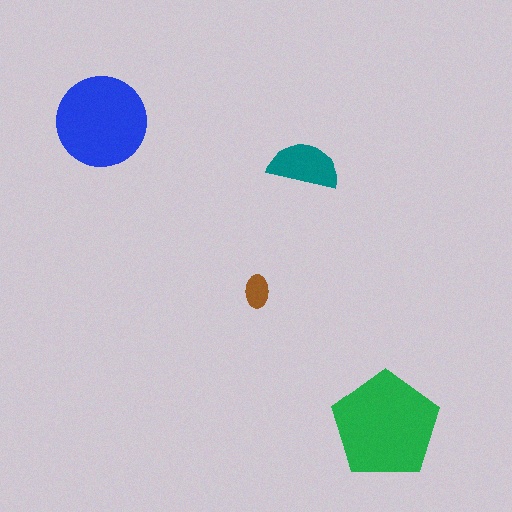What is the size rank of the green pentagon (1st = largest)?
1st.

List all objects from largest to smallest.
The green pentagon, the blue circle, the teal semicircle, the brown ellipse.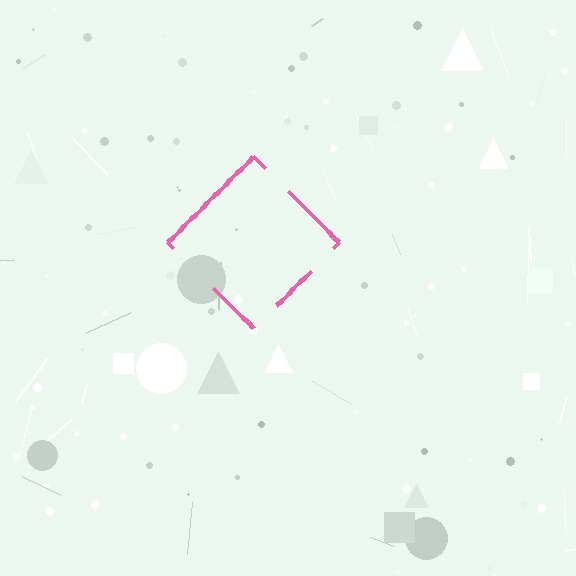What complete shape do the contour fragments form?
The contour fragments form a diamond.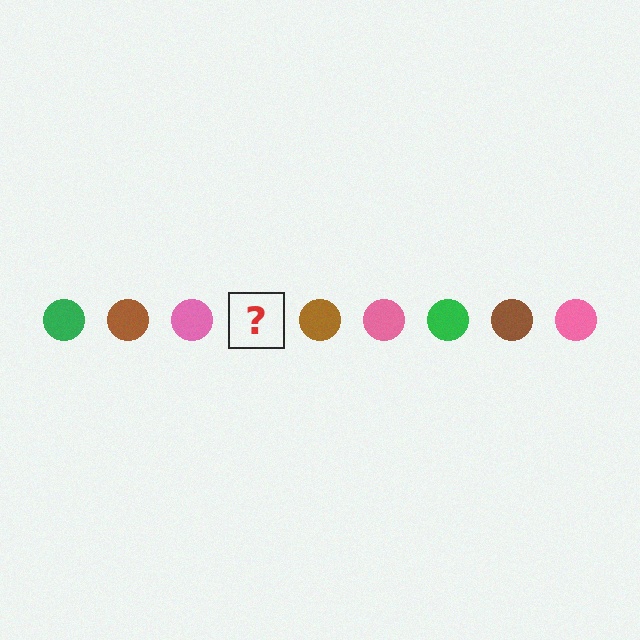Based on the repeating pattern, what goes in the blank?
The blank should be a green circle.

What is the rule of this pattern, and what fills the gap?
The rule is that the pattern cycles through green, brown, pink circles. The gap should be filled with a green circle.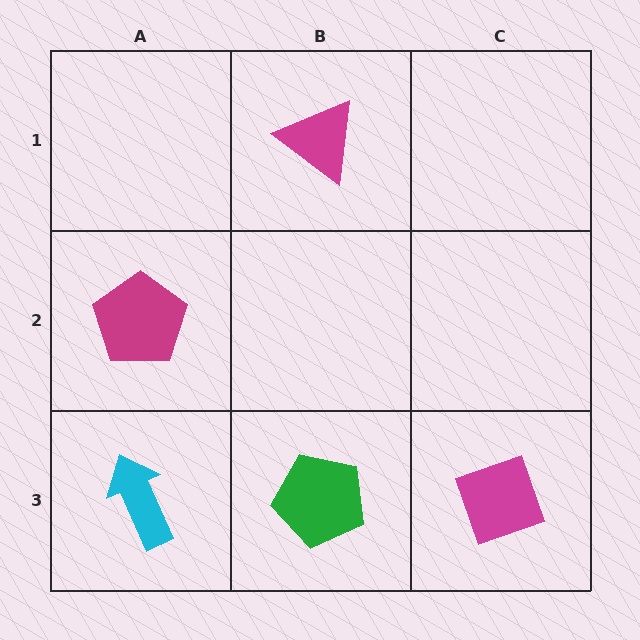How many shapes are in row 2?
1 shape.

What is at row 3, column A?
A cyan arrow.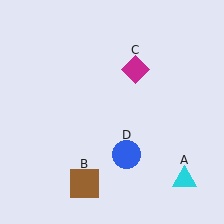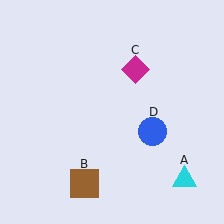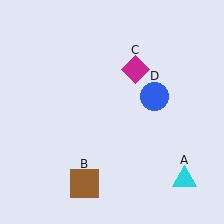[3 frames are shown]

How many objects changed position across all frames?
1 object changed position: blue circle (object D).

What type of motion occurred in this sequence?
The blue circle (object D) rotated counterclockwise around the center of the scene.